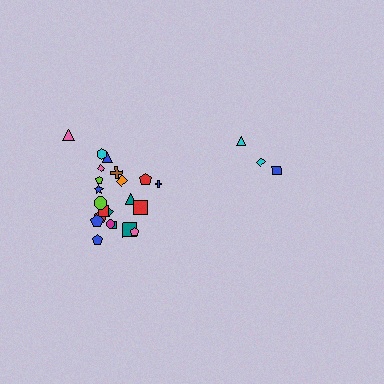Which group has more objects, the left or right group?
The left group.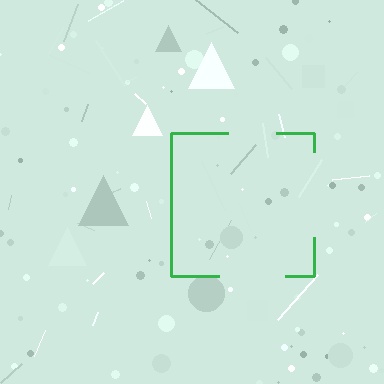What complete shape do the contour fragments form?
The contour fragments form a square.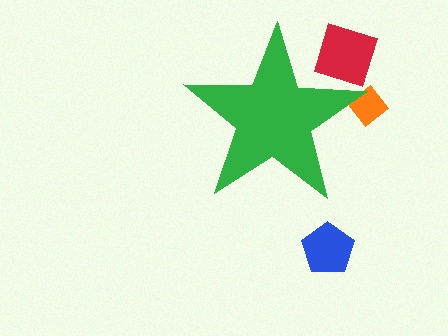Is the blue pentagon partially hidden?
No, the blue pentagon is fully visible.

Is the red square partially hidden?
Yes, the red square is partially hidden behind the green star.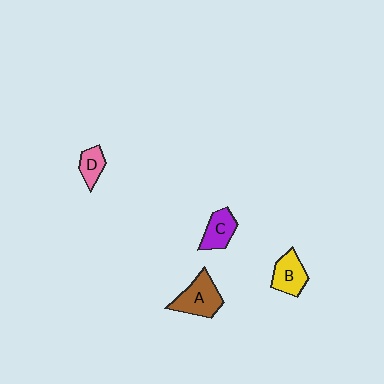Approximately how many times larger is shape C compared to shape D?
Approximately 1.3 times.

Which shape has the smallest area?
Shape D (pink).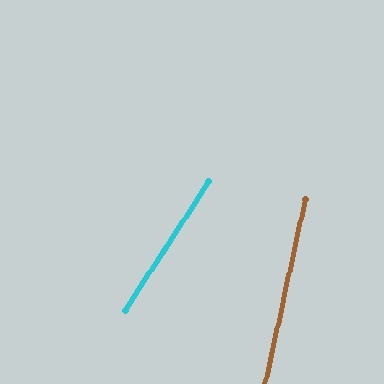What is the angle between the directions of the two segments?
Approximately 21 degrees.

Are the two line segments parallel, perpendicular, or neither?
Neither parallel nor perpendicular — they differ by about 21°.